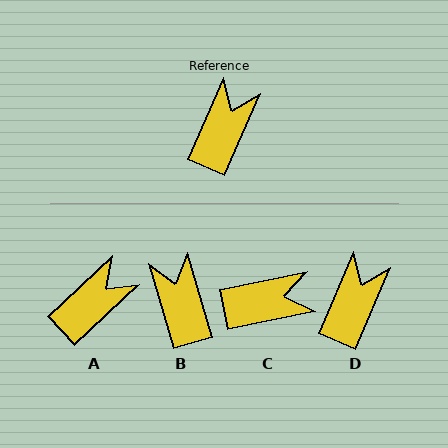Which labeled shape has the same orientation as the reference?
D.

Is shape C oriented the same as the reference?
No, it is off by about 55 degrees.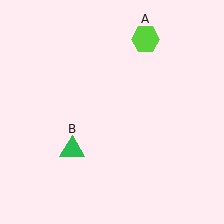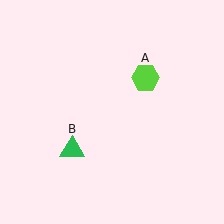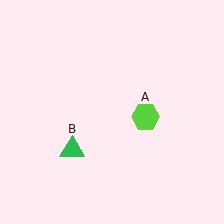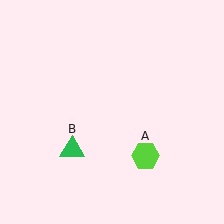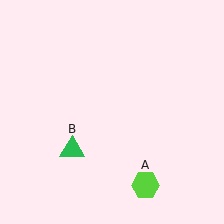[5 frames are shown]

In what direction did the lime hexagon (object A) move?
The lime hexagon (object A) moved down.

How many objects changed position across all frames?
1 object changed position: lime hexagon (object A).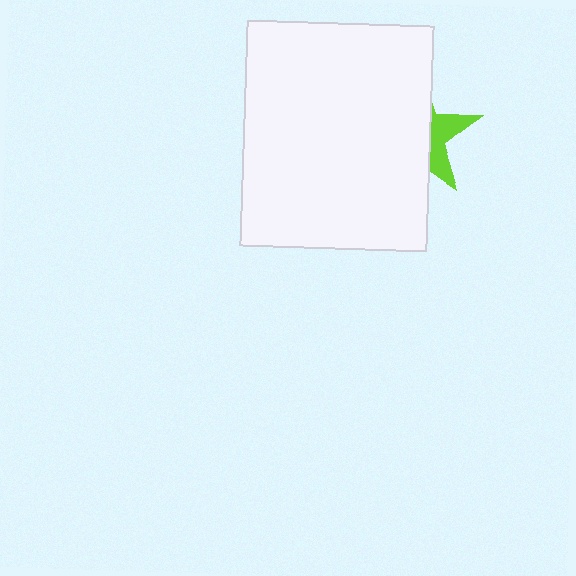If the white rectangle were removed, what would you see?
You would see the complete lime star.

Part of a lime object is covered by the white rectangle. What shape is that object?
It is a star.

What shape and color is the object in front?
The object in front is a white rectangle.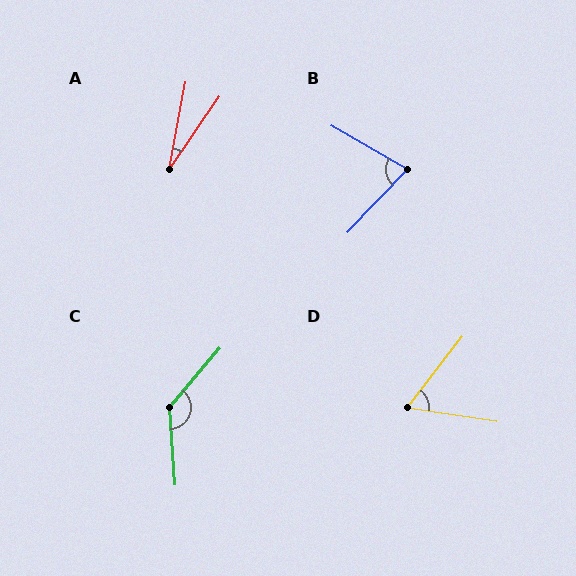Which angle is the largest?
C, at approximately 136 degrees.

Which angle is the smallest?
A, at approximately 24 degrees.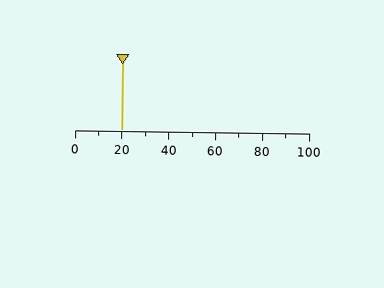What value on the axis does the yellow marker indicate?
The marker indicates approximately 20.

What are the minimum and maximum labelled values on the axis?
The axis runs from 0 to 100.